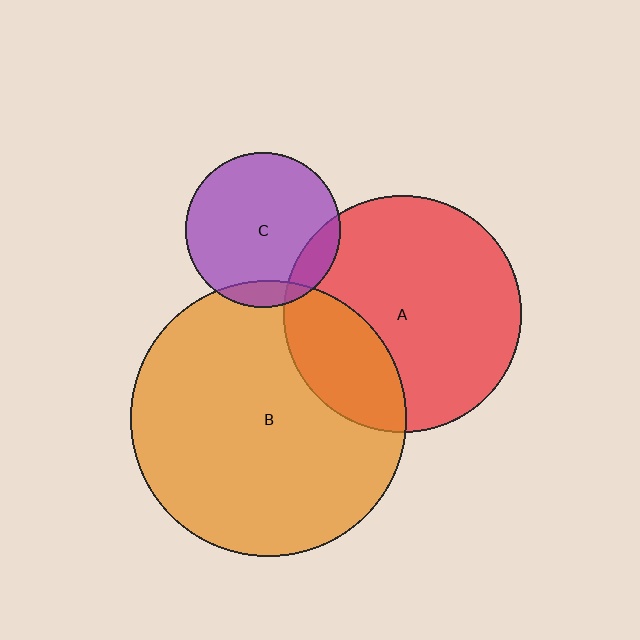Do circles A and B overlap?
Yes.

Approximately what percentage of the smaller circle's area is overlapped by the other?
Approximately 25%.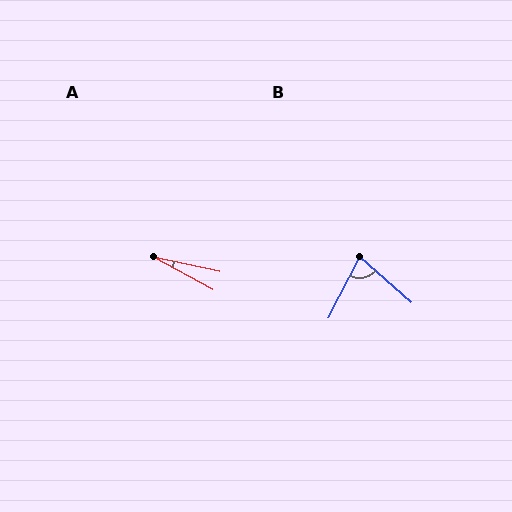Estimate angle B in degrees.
Approximately 76 degrees.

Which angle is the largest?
B, at approximately 76 degrees.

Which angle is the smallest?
A, at approximately 17 degrees.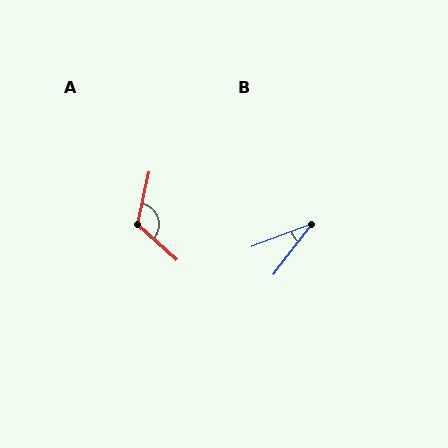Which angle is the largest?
A, at approximately 121 degrees.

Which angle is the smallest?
B, at approximately 32 degrees.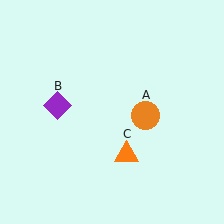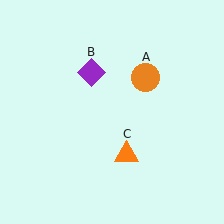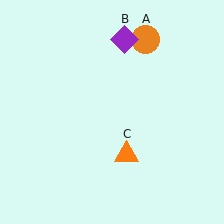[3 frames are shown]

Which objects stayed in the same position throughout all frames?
Orange triangle (object C) remained stationary.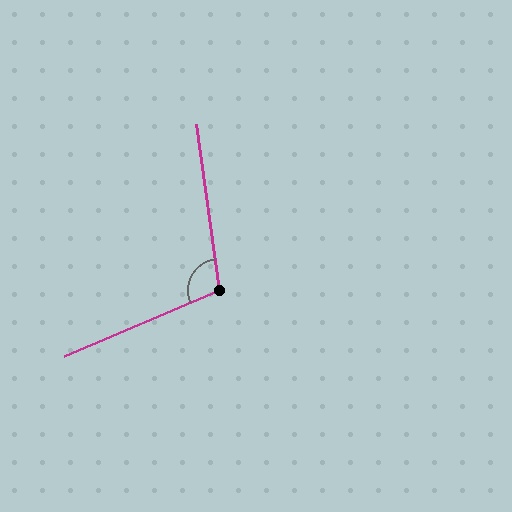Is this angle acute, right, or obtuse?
It is obtuse.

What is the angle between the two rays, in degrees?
Approximately 105 degrees.